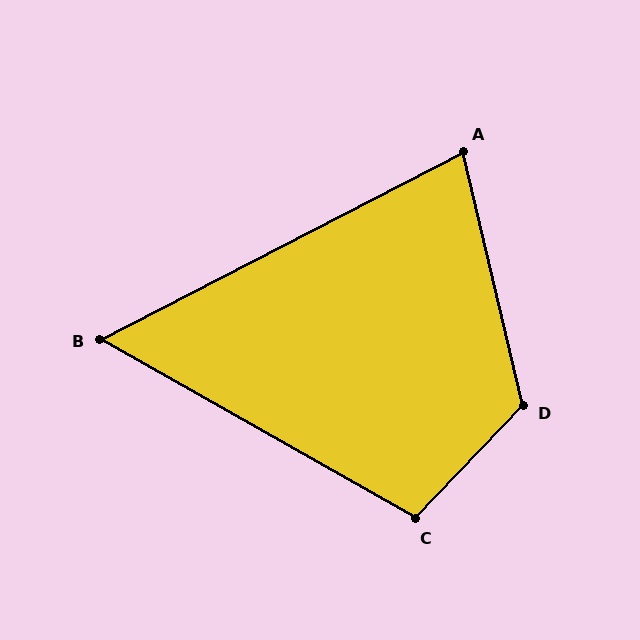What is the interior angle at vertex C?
Approximately 104 degrees (obtuse).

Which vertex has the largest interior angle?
D, at approximately 123 degrees.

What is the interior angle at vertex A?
Approximately 76 degrees (acute).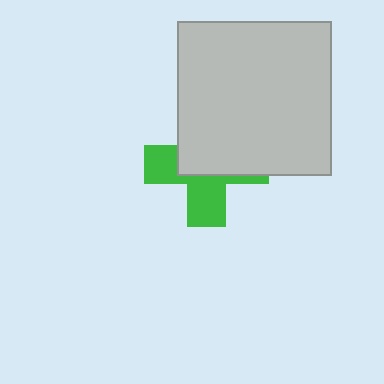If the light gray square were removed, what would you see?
You would see the complete green cross.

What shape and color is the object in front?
The object in front is a light gray square.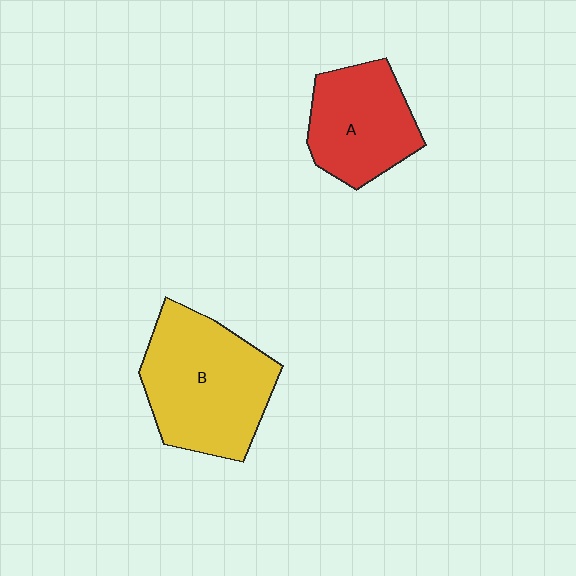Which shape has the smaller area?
Shape A (red).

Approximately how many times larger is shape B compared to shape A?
Approximately 1.4 times.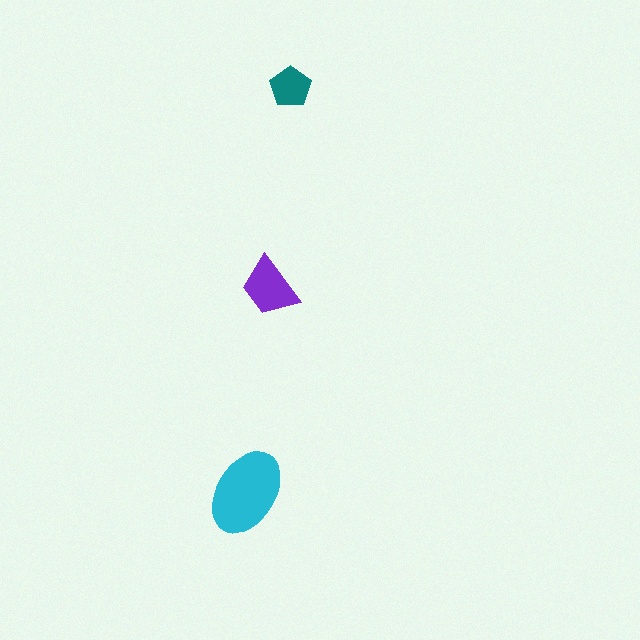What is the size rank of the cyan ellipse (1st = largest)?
1st.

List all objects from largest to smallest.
The cyan ellipse, the purple trapezoid, the teal pentagon.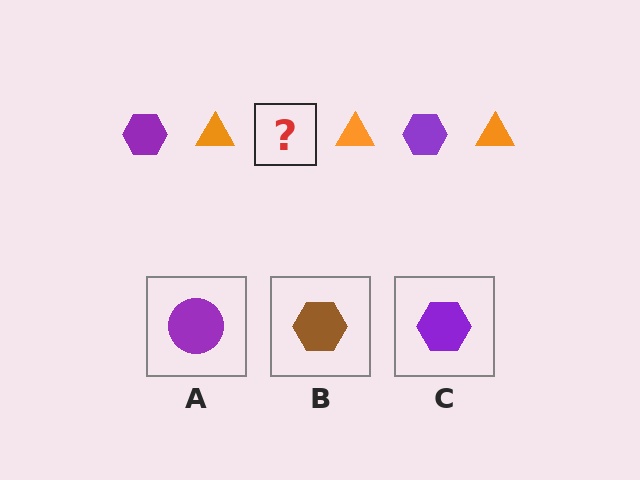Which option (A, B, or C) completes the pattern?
C.